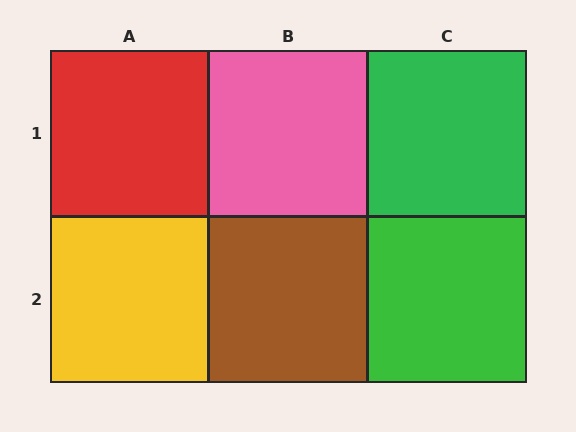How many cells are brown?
1 cell is brown.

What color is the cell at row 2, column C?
Green.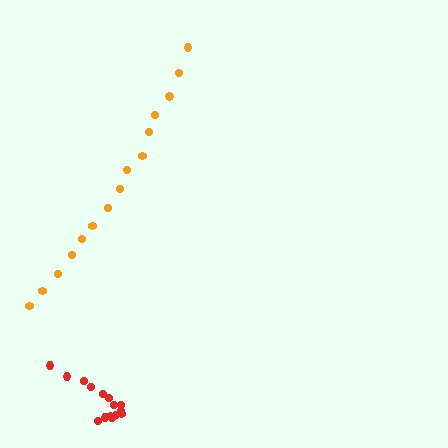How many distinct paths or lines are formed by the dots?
There are 2 distinct paths.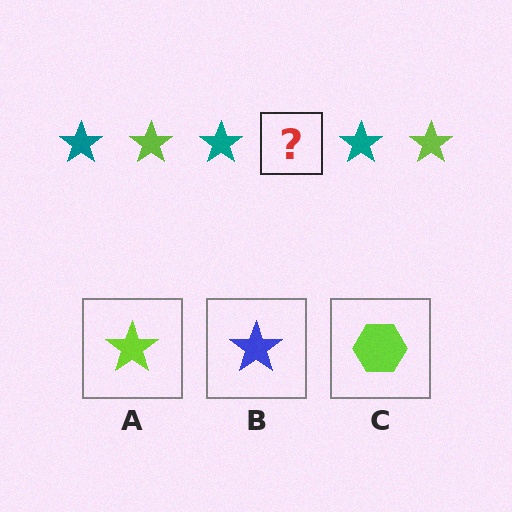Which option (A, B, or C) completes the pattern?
A.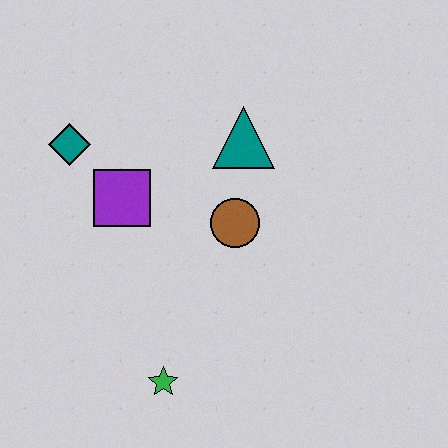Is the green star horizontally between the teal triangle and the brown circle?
No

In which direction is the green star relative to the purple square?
The green star is below the purple square.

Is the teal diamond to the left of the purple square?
Yes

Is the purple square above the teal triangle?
No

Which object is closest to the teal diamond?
The purple square is closest to the teal diamond.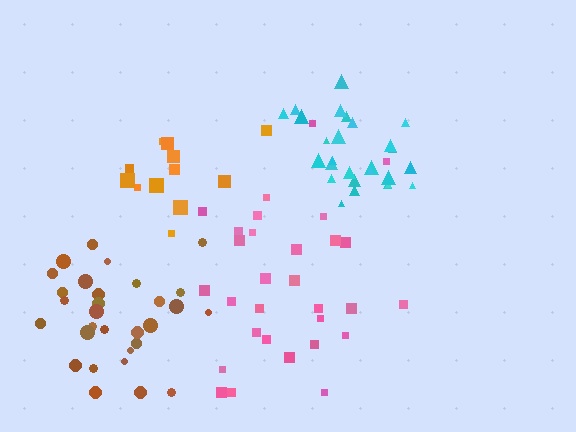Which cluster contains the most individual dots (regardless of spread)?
Brown (31).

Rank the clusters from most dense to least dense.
cyan, pink, orange, brown.